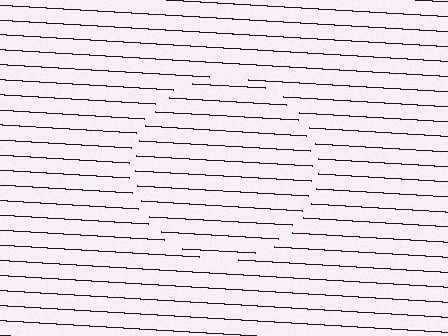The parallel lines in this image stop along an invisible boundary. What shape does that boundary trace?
An illusory circle. The interior of the shape contains the same grating, shifted by half a period — the contour is defined by the phase discontinuity where line-ends from the inner and outer gratings abut.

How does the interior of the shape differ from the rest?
The interior of the shape contains the same grating, shifted by half a period — the contour is defined by the phase discontinuity where line-ends from the inner and outer gratings abut.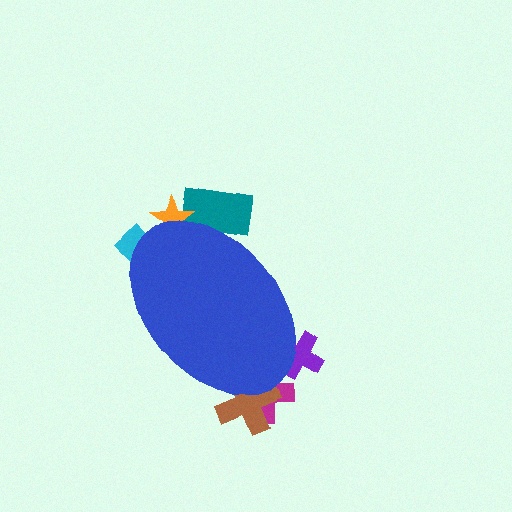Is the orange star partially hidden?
Yes, the orange star is partially hidden behind the blue ellipse.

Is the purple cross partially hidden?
Yes, the purple cross is partially hidden behind the blue ellipse.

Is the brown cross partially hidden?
Yes, the brown cross is partially hidden behind the blue ellipse.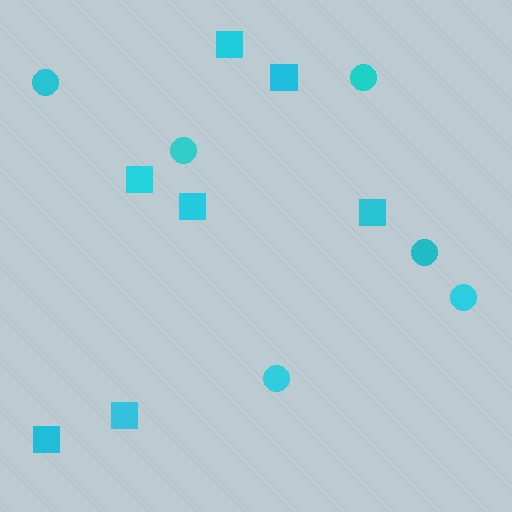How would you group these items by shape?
There are 2 groups: one group of circles (6) and one group of squares (7).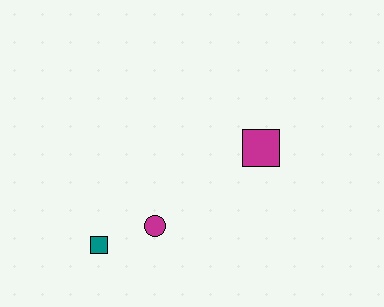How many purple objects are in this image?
There are no purple objects.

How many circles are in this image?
There is 1 circle.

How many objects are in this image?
There are 3 objects.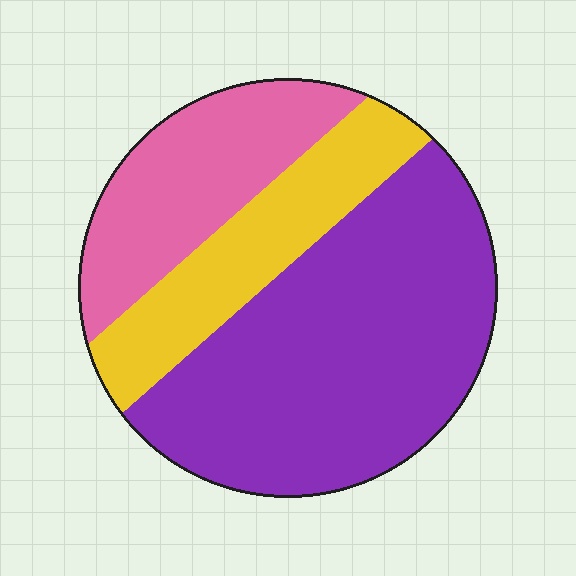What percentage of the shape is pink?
Pink covers about 25% of the shape.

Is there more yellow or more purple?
Purple.